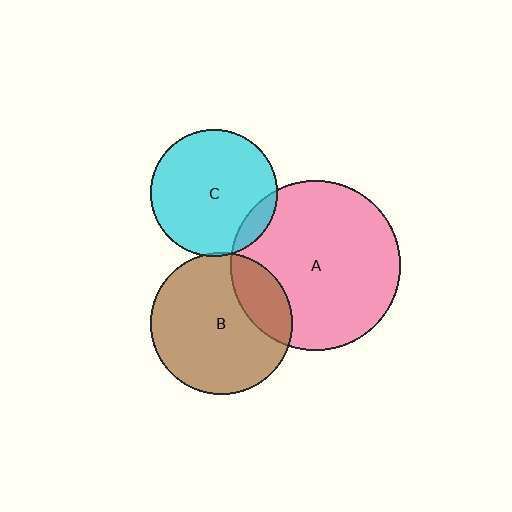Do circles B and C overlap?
Yes.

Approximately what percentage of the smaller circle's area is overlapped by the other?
Approximately 5%.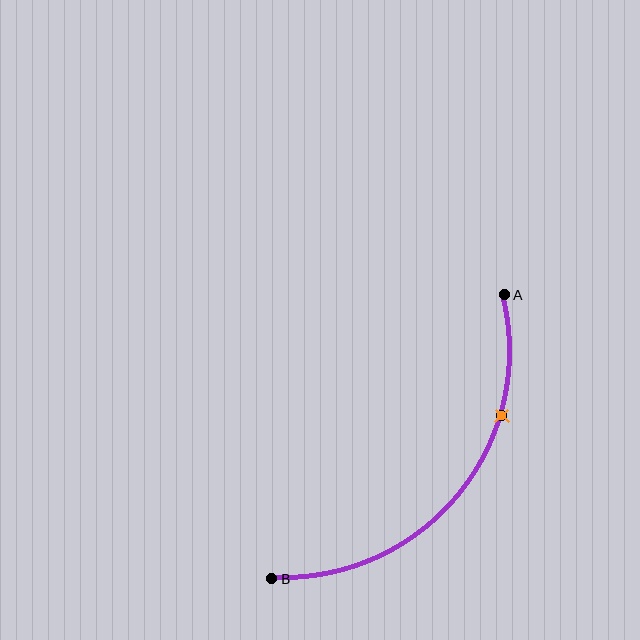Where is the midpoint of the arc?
The arc midpoint is the point on the curve farthest from the straight line joining A and B. It sits below and to the right of that line.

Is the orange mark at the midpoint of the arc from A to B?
No. The orange mark lies on the arc but is closer to endpoint A. The arc midpoint would be at the point on the curve equidistant along the arc from both A and B.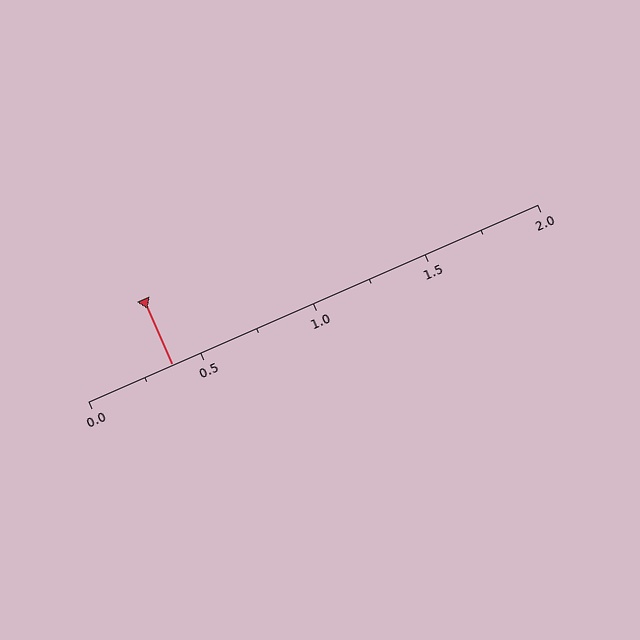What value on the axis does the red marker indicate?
The marker indicates approximately 0.38.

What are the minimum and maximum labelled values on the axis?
The axis runs from 0.0 to 2.0.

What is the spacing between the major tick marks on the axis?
The major ticks are spaced 0.5 apart.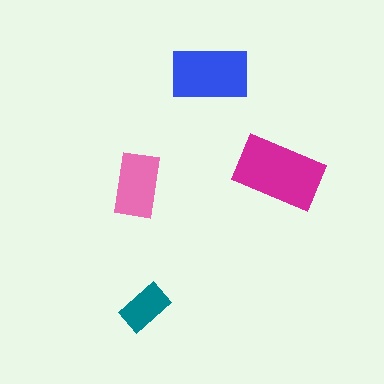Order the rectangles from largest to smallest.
the magenta one, the blue one, the pink one, the teal one.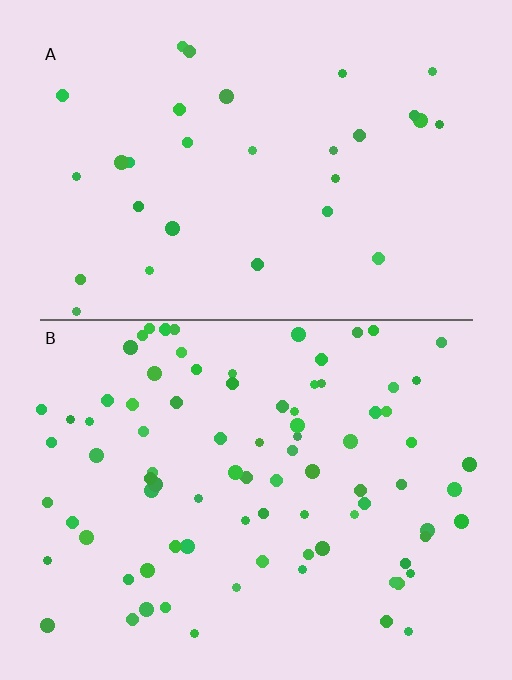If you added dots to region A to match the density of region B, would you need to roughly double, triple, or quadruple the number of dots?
Approximately triple.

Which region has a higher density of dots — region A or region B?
B (the bottom).